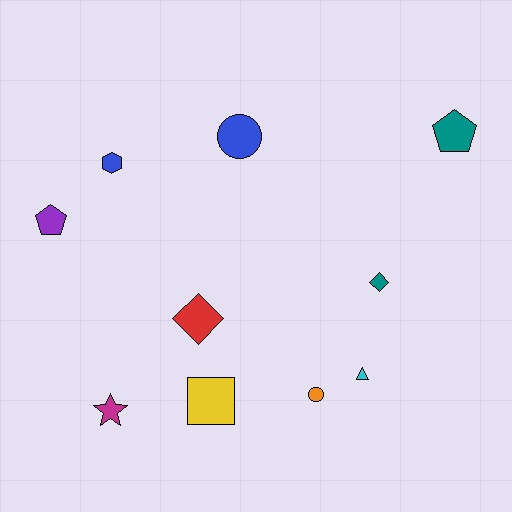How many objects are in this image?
There are 10 objects.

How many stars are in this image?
There is 1 star.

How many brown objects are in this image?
There are no brown objects.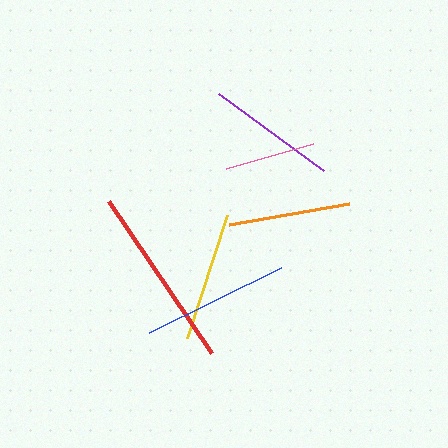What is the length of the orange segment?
The orange segment is approximately 121 pixels long.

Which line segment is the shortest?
The pink line is the shortest at approximately 91 pixels.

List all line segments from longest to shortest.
From longest to shortest: red, blue, purple, yellow, orange, pink.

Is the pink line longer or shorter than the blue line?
The blue line is longer than the pink line.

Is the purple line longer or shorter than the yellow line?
The purple line is longer than the yellow line.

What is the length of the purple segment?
The purple segment is approximately 130 pixels long.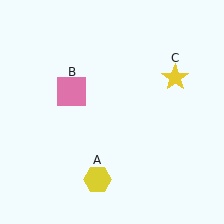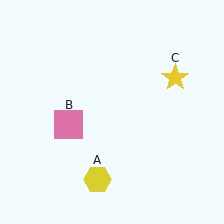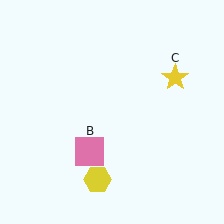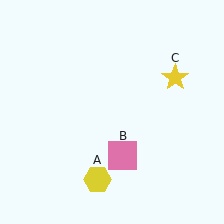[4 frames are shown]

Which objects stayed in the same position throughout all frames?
Yellow hexagon (object A) and yellow star (object C) remained stationary.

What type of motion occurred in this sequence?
The pink square (object B) rotated counterclockwise around the center of the scene.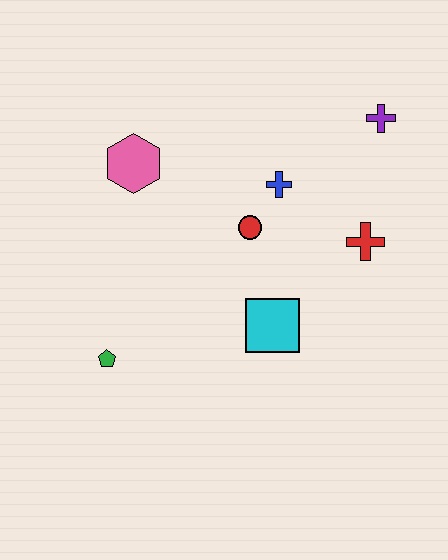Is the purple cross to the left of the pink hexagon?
No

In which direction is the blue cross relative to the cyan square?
The blue cross is above the cyan square.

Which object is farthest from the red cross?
The green pentagon is farthest from the red cross.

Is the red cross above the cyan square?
Yes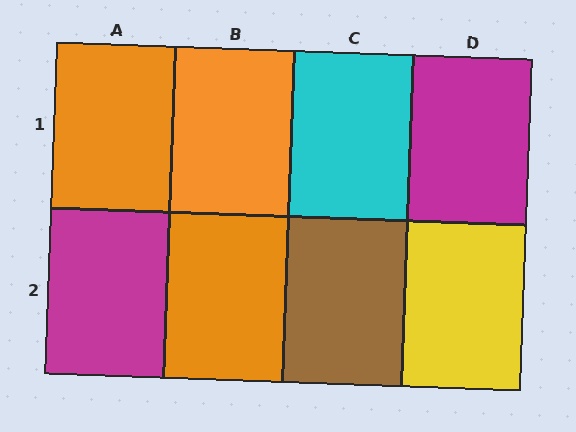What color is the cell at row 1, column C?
Cyan.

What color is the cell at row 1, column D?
Magenta.